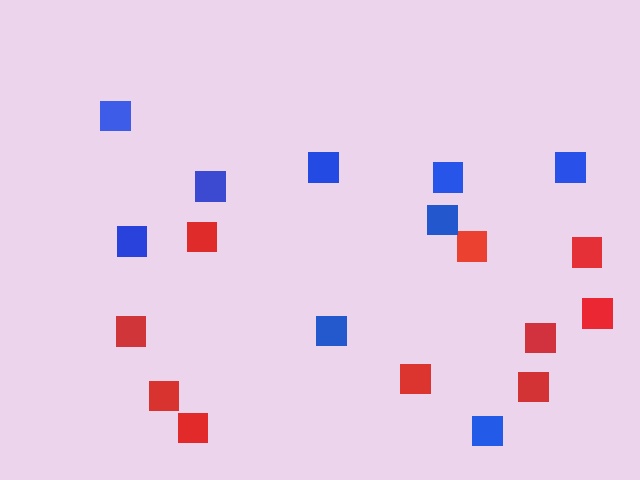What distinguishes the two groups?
There are 2 groups: one group of red squares (10) and one group of blue squares (9).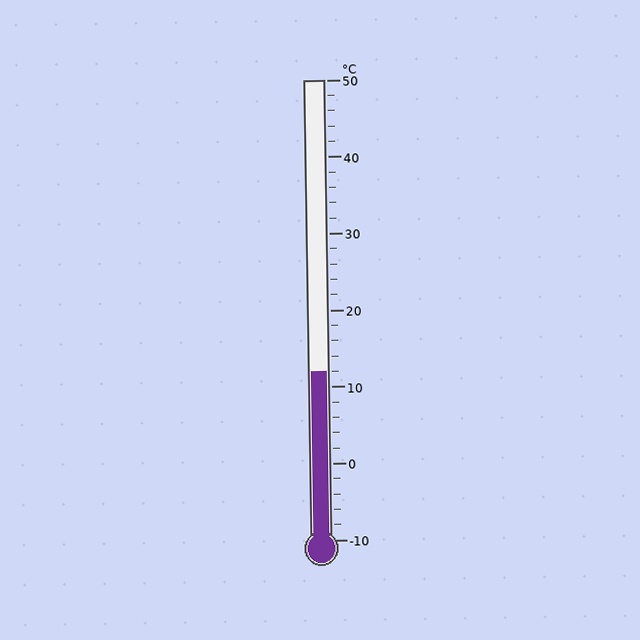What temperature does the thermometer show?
The thermometer shows approximately 12°C.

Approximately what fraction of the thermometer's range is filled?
The thermometer is filled to approximately 35% of its range.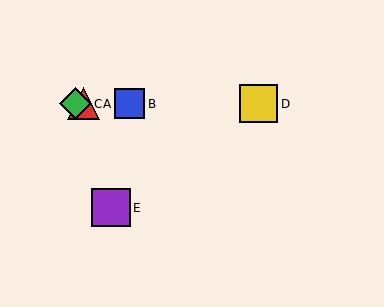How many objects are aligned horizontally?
4 objects (A, B, C, D) are aligned horizontally.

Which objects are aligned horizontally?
Objects A, B, C, D are aligned horizontally.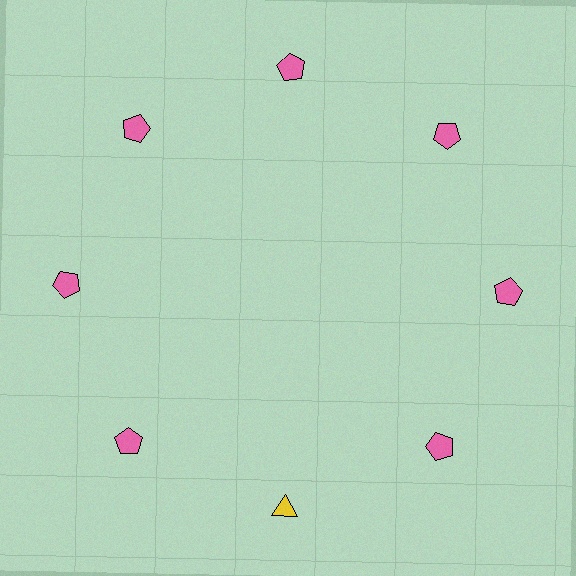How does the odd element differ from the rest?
It differs in both color (yellow instead of pink) and shape (triangle instead of pentagon).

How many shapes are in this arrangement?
There are 8 shapes arranged in a ring pattern.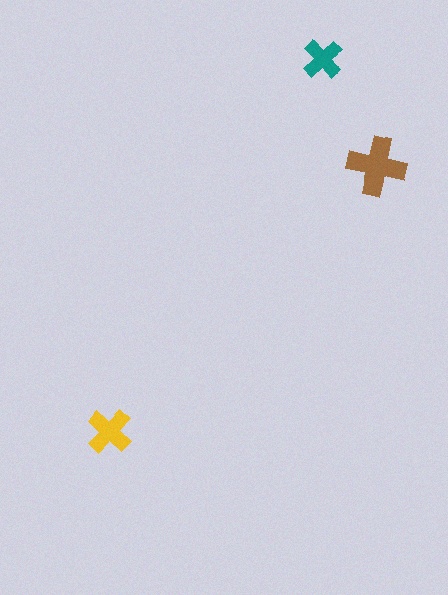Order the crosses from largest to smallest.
the brown one, the yellow one, the teal one.